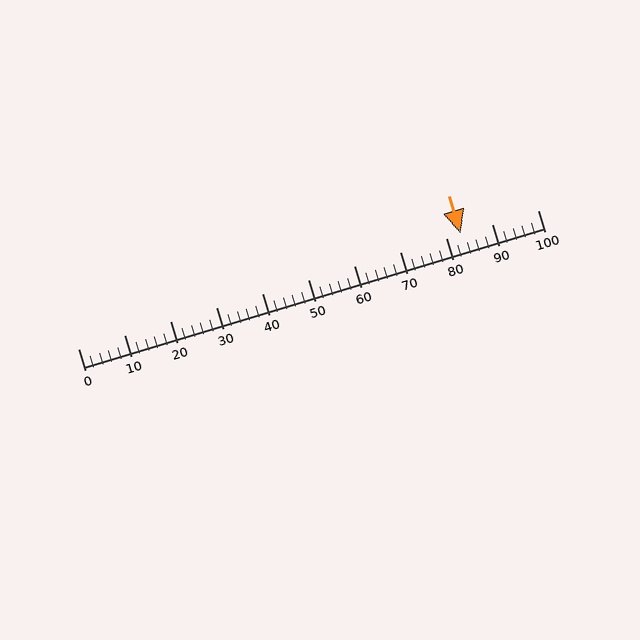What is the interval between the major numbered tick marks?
The major tick marks are spaced 10 units apart.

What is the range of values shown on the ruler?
The ruler shows values from 0 to 100.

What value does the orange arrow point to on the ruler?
The orange arrow points to approximately 83.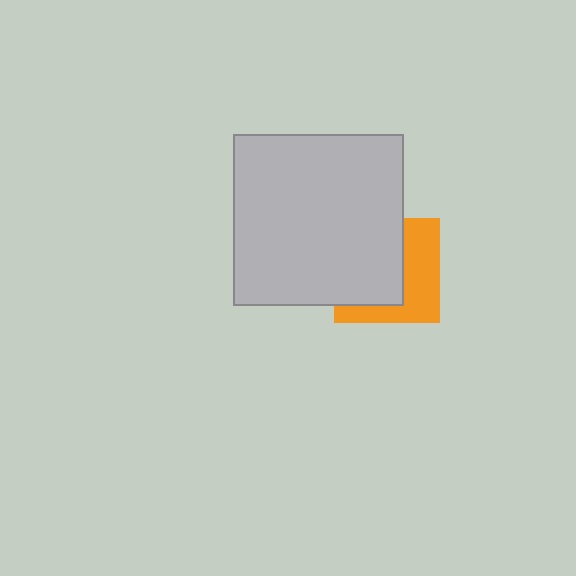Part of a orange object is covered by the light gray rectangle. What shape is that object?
It is a square.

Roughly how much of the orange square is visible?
About half of it is visible (roughly 45%).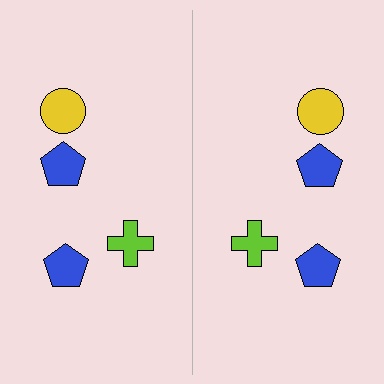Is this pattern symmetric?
Yes, this pattern has bilateral (reflection) symmetry.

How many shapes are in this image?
There are 8 shapes in this image.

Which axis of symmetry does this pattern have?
The pattern has a vertical axis of symmetry running through the center of the image.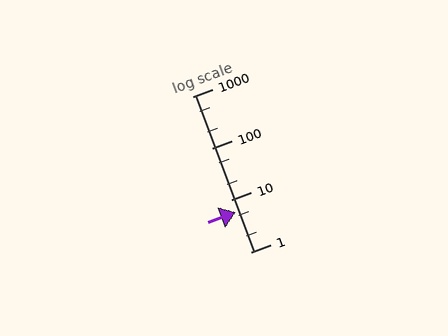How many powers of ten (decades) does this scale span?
The scale spans 3 decades, from 1 to 1000.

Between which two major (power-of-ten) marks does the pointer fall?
The pointer is between 1 and 10.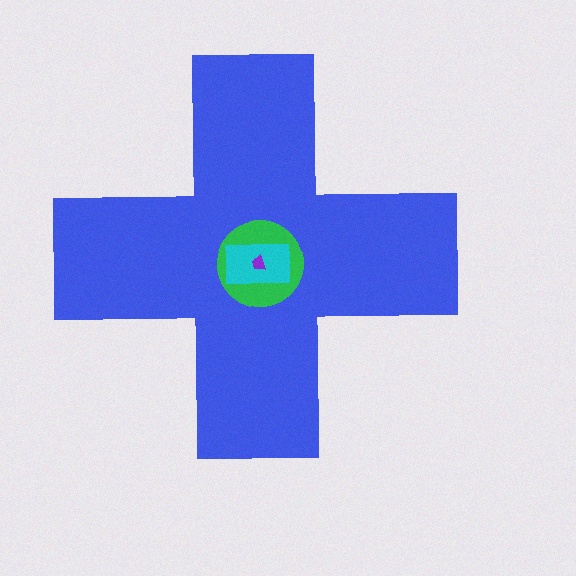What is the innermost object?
The purple trapezoid.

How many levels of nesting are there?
4.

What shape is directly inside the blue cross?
The green circle.